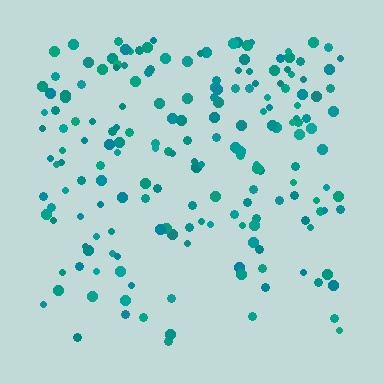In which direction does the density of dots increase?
From bottom to top, with the top side densest.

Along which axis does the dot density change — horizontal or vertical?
Vertical.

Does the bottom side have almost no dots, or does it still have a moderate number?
Still a moderate number, just noticeably fewer than the top.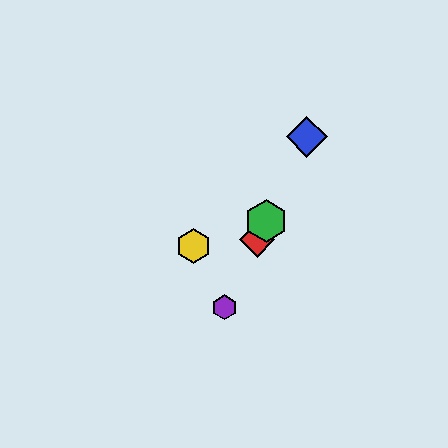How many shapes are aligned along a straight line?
4 shapes (the red diamond, the blue diamond, the green hexagon, the purple hexagon) are aligned along a straight line.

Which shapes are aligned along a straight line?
The red diamond, the blue diamond, the green hexagon, the purple hexagon are aligned along a straight line.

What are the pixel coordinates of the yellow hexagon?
The yellow hexagon is at (194, 246).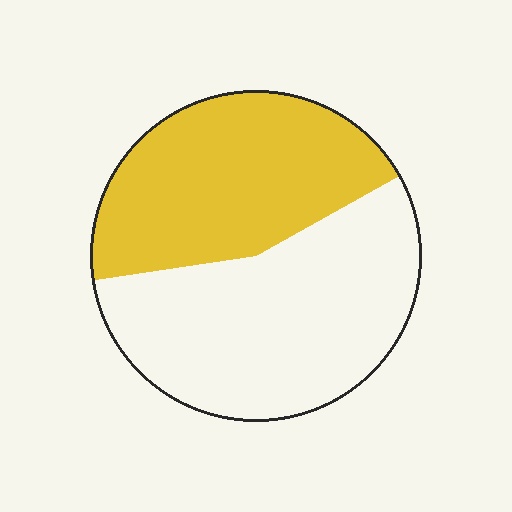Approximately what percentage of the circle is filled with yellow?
Approximately 45%.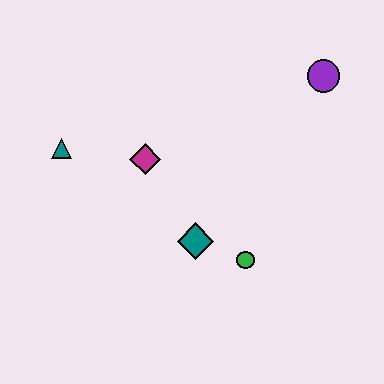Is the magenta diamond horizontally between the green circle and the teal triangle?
Yes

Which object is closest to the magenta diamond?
The teal triangle is closest to the magenta diamond.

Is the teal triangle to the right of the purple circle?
No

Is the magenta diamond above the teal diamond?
Yes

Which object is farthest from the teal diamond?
The purple circle is farthest from the teal diamond.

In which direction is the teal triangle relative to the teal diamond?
The teal triangle is to the left of the teal diamond.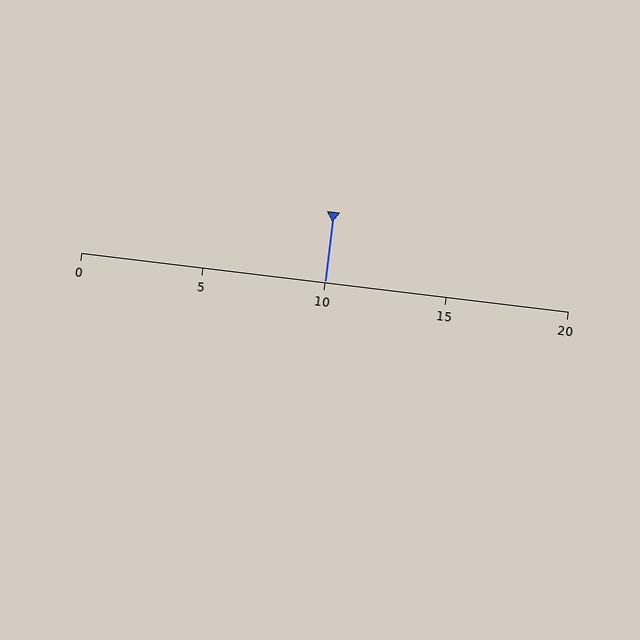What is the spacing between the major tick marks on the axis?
The major ticks are spaced 5 apart.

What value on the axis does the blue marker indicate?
The marker indicates approximately 10.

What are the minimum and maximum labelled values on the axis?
The axis runs from 0 to 20.